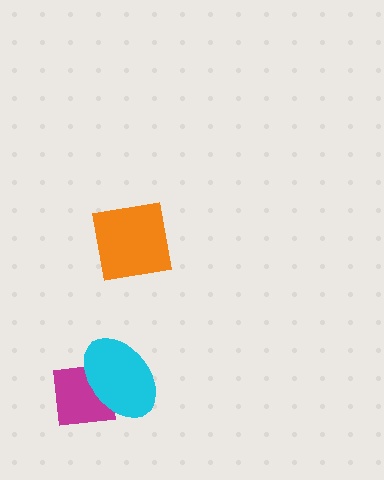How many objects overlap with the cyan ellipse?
1 object overlaps with the cyan ellipse.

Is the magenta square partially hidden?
Yes, it is partially covered by another shape.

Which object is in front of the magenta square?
The cyan ellipse is in front of the magenta square.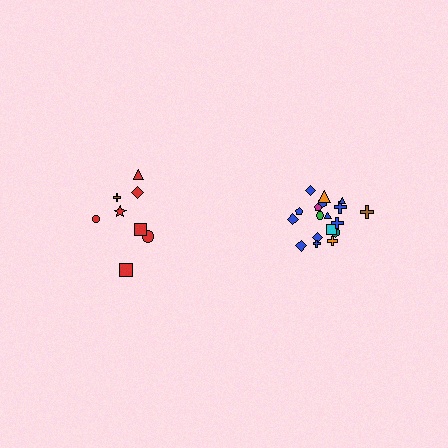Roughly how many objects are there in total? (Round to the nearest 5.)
Roughly 25 objects in total.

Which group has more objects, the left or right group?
The right group.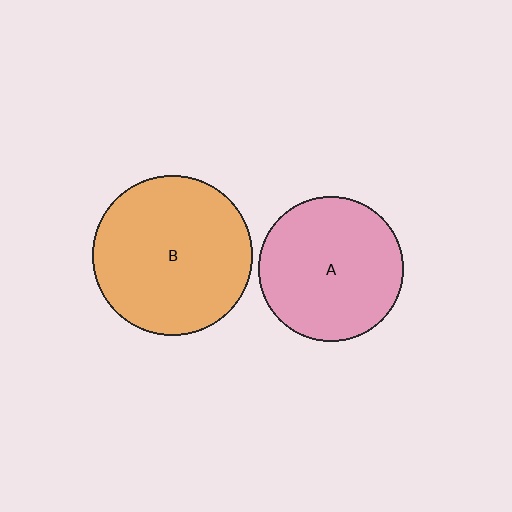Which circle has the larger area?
Circle B (orange).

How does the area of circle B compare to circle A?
Approximately 1.2 times.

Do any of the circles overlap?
No, none of the circles overlap.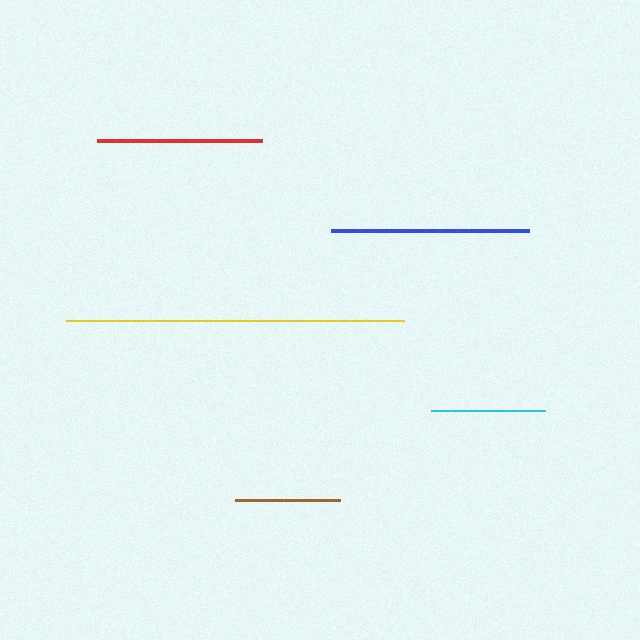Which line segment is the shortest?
The brown line is the shortest at approximately 105 pixels.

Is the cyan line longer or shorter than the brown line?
The cyan line is longer than the brown line.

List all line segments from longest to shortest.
From longest to shortest: yellow, blue, red, cyan, brown.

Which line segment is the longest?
The yellow line is the longest at approximately 337 pixels.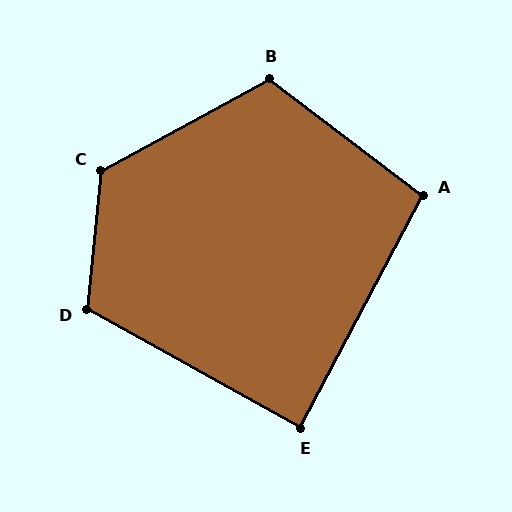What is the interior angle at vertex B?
Approximately 114 degrees (obtuse).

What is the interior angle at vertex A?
Approximately 99 degrees (obtuse).